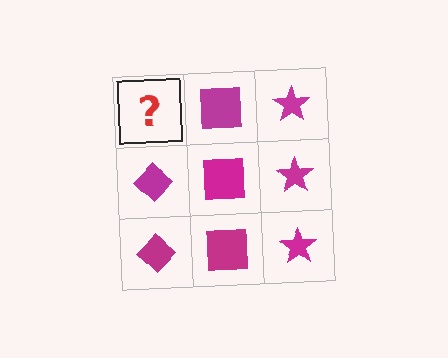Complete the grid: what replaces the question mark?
The question mark should be replaced with a magenta diamond.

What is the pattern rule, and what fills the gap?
The rule is that each column has a consistent shape. The gap should be filled with a magenta diamond.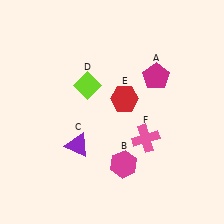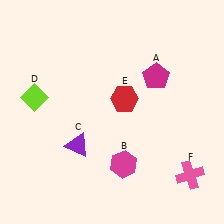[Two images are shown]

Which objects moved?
The objects that moved are: the lime diamond (D), the pink cross (F).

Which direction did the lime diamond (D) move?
The lime diamond (D) moved left.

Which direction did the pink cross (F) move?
The pink cross (F) moved right.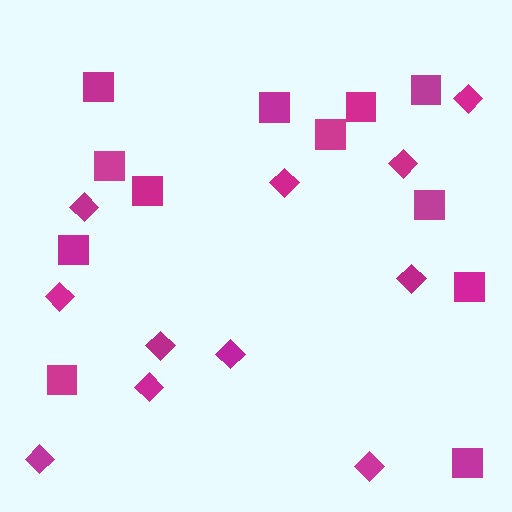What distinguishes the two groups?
There are 2 groups: one group of diamonds (11) and one group of squares (12).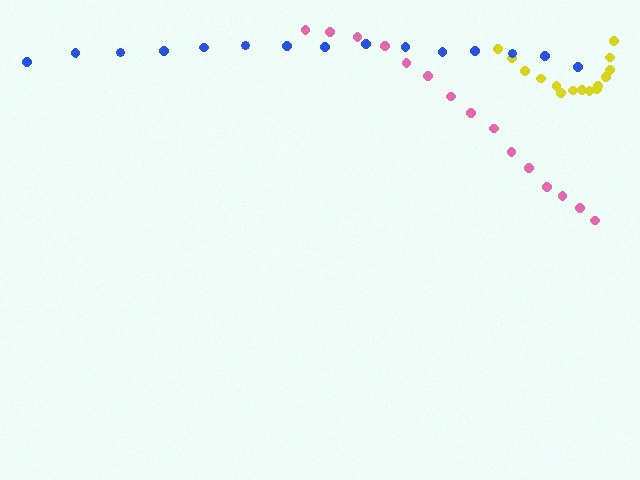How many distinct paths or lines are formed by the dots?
There are 3 distinct paths.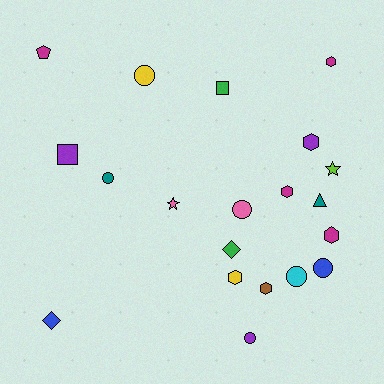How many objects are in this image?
There are 20 objects.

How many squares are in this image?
There are 2 squares.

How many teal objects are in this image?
There are 2 teal objects.